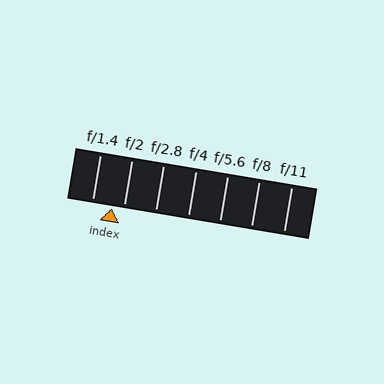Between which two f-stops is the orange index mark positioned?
The index mark is between f/1.4 and f/2.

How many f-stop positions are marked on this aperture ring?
There are 7 f-stop positions marked.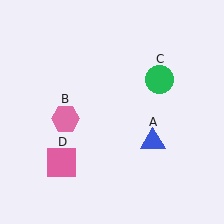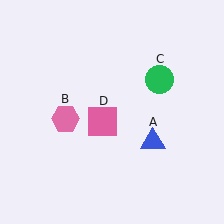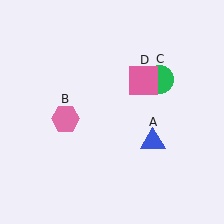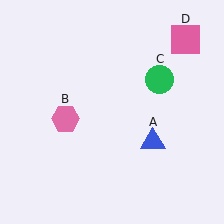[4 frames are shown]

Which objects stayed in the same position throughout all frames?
Blue triangle (object A) and pink hexagon (object B) and green circle (object C) remained stationary.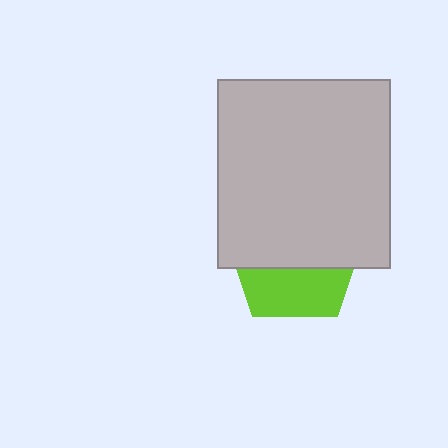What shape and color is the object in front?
The object in front is a light gray rectangle.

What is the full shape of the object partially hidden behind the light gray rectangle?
The partially hidden object is a lime pentagon.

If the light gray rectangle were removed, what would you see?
You would see the complete lime pentagon.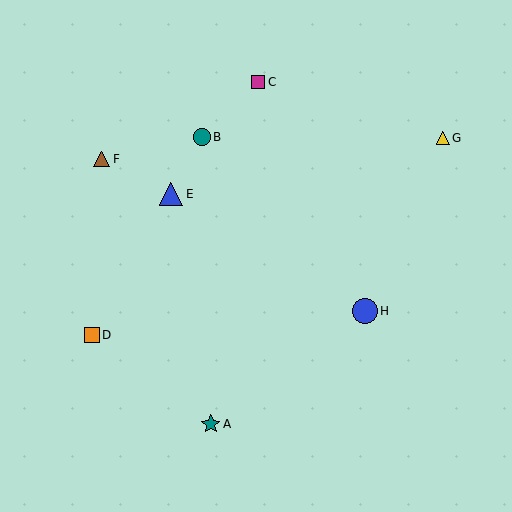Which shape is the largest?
The blue circle (labeled H) is the largest.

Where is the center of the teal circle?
The center of the teal circle is at (202, 137).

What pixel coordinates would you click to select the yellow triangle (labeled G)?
Click at (443, 138) to select the yellow triangle G.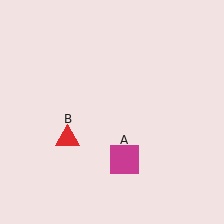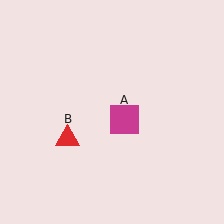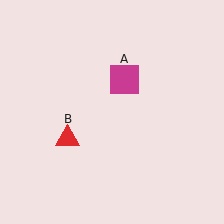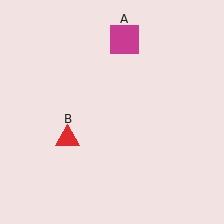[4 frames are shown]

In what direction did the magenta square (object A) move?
The magenta square (object A) moved up.